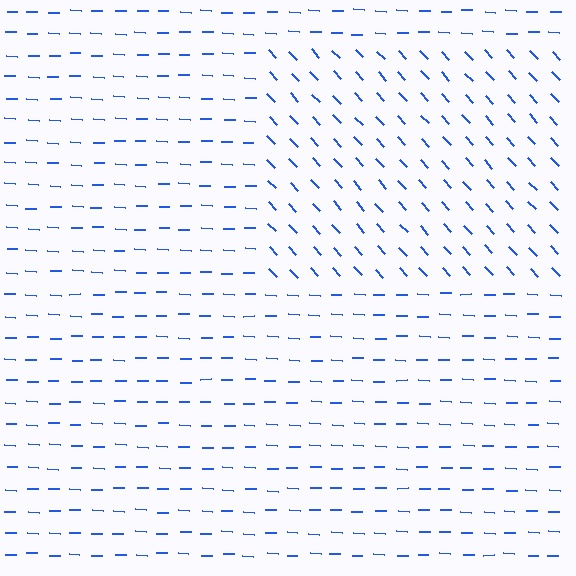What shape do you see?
I see a rectangle.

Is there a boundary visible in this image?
Yes, there is a texture boundary formed by a change in line orientation.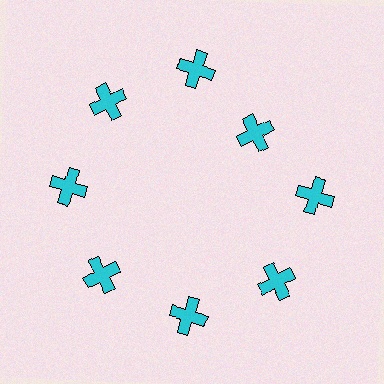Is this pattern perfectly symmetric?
No. The 8 cyan crosses are arranged in a ring, but one element near the 2 o'clock position is pulled inward toward the center, breaking the 8-fold rotational symmetry.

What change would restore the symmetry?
The symmetry would be restored by moving it outward, back onto the ring so that all 8 crosses sit at equal angles and equal distance from the center.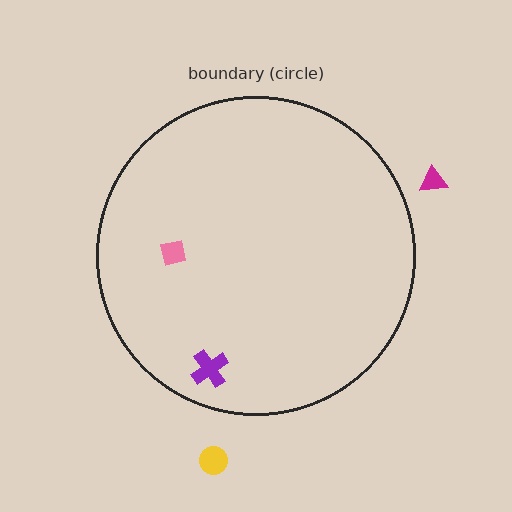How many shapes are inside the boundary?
2 inside, 2 outside.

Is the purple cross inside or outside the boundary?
Inside.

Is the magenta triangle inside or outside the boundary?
Outside.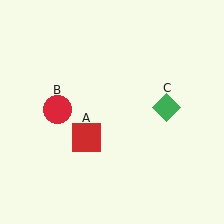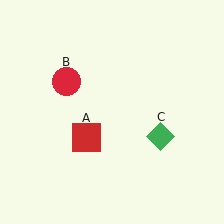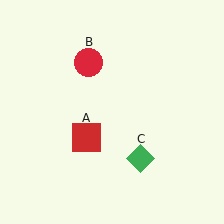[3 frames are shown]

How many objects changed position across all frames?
2 objects changed position: red circle (object B), green diamond (object C).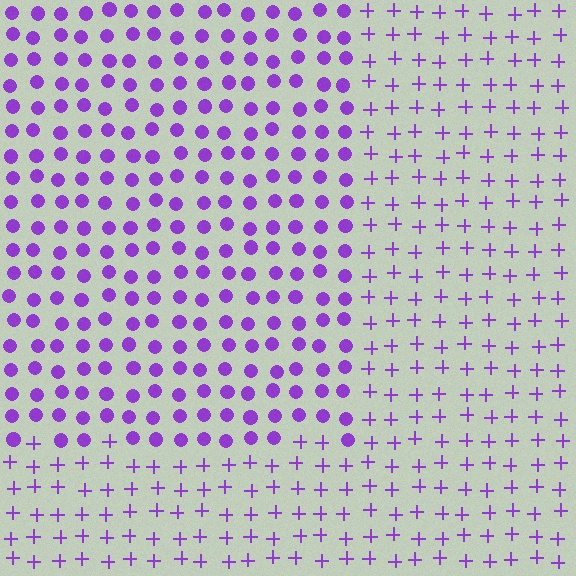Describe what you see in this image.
The image is filled with small purple elements arranged in a uniform grid. A rectangle-shaped region contains circles, while the surrounding area contains plus signs. The boundary is defined purely by the change in element shape.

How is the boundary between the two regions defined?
The boundary is defined by a change in element shape: circles inside vs. plus signs outside. All elements share the same color and spacing.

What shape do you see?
I see a rectangle.